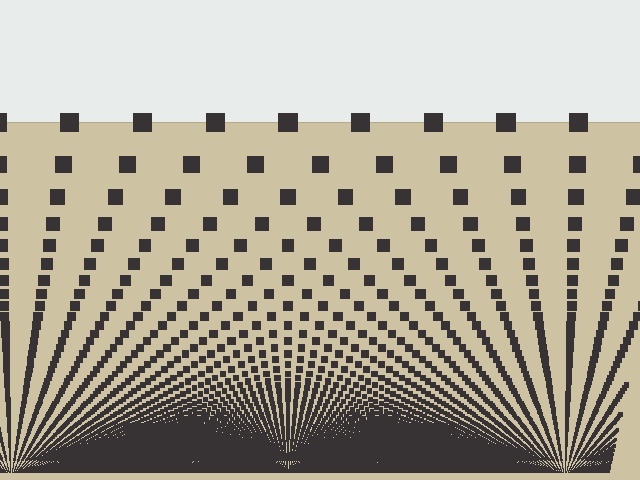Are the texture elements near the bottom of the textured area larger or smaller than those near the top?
Smaller. The gradient is inverted — elements near the bottom are smaller and denser.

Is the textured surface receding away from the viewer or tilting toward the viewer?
The surface appears to tilt toward the viewer. Texture elements get larger and sparser toward the top.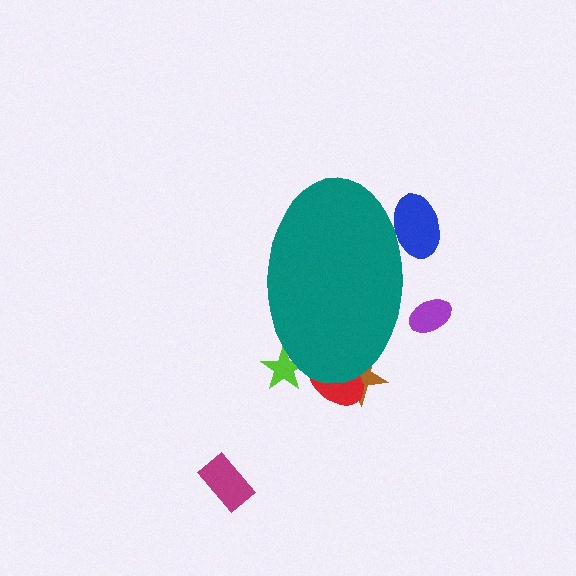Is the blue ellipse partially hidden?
Yes, the blue ellipse is partially hidden behind the teal ellipse.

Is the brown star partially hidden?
Yes, the brown star is partially hidden behind the teal ellipse.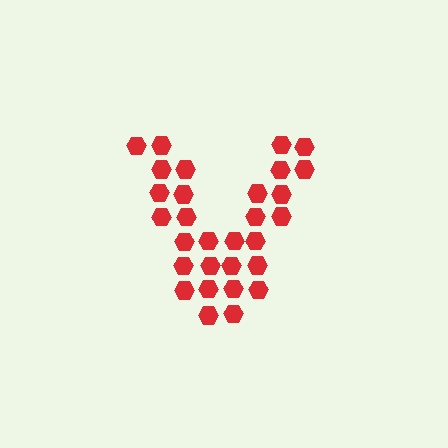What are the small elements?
The small elements are hexagons.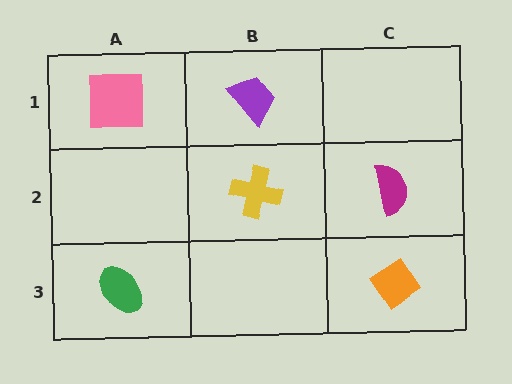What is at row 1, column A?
A pink square.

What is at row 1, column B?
A purple trapezoid.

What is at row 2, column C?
A magenta semicircle.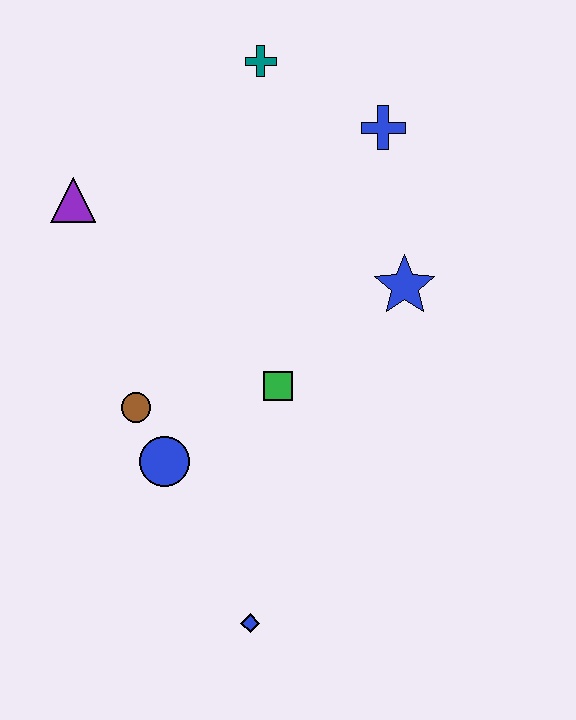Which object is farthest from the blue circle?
The teal cross is farthest from the blue circle.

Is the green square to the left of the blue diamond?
No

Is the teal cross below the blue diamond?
No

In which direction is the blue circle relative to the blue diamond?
The blue circle is above the blue diamond.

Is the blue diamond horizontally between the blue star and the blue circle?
Yes